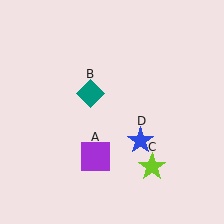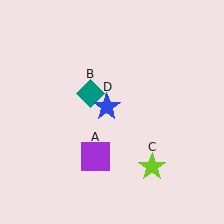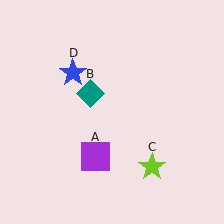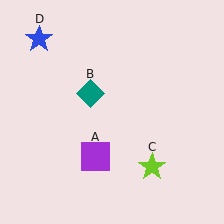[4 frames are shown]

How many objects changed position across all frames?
1 object changed position: blue star (object D).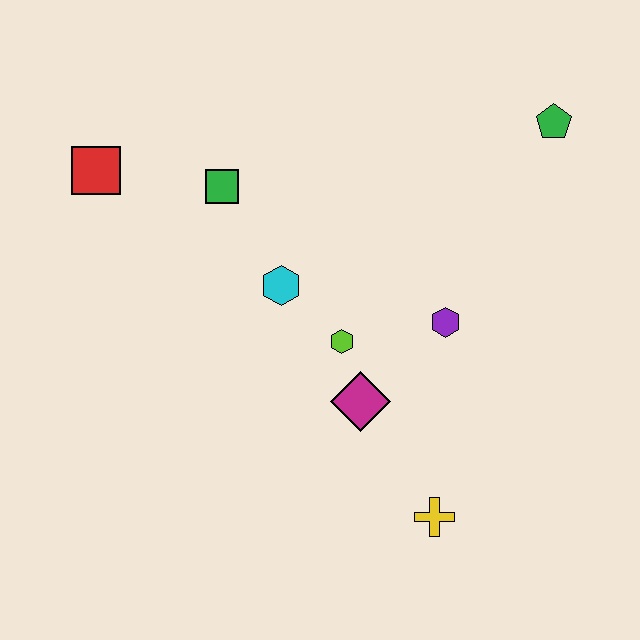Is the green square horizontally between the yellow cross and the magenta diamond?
No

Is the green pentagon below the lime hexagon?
No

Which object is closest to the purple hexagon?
The lime hexagon is closest to the purple hexagon.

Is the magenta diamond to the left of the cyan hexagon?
No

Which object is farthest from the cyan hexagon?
The green pentagon is farthest from the cyan hexagon.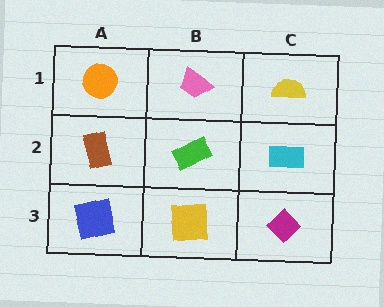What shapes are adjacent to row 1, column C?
A cyan rectangle (row 2, column C), a pink trapezoid (row 1, column B).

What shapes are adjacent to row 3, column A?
A brown rectangle (row 2, column A), a yellow square (row 3, column B).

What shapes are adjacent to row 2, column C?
A yellow semicircle (row 1, column C), a magenta diamond (row 3, column C), a green rectangle (row 2, column B).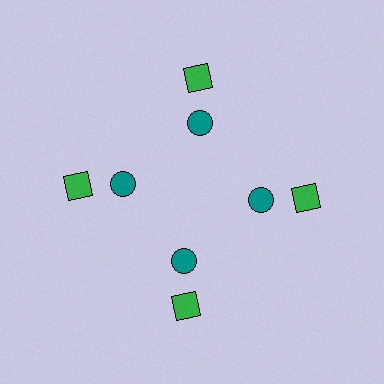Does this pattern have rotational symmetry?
Yes, this pattern has 4-fold rotational symmetry. It looks the same after rotating 90 degrees around the center.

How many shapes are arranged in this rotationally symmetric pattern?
There are 8 shapes, arranged in 4 groups of 2.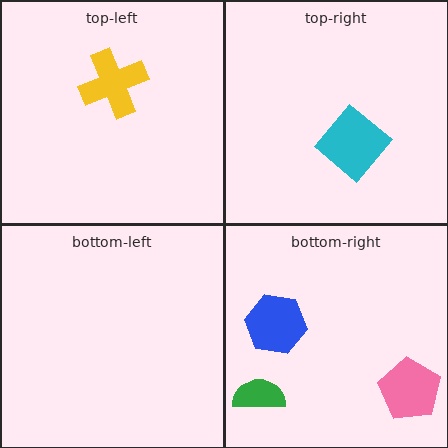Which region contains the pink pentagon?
The bottom-right region.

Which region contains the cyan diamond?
The top-right region.